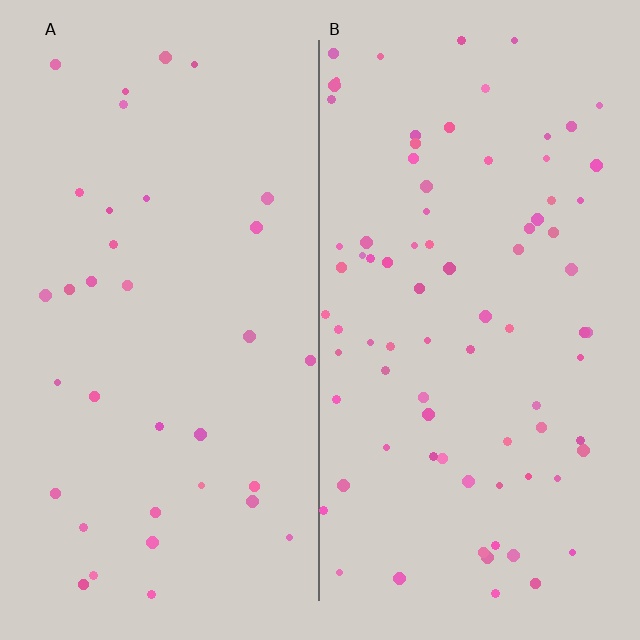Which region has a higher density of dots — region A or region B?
B (the right).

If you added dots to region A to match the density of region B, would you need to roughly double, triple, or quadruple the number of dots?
Approximately double.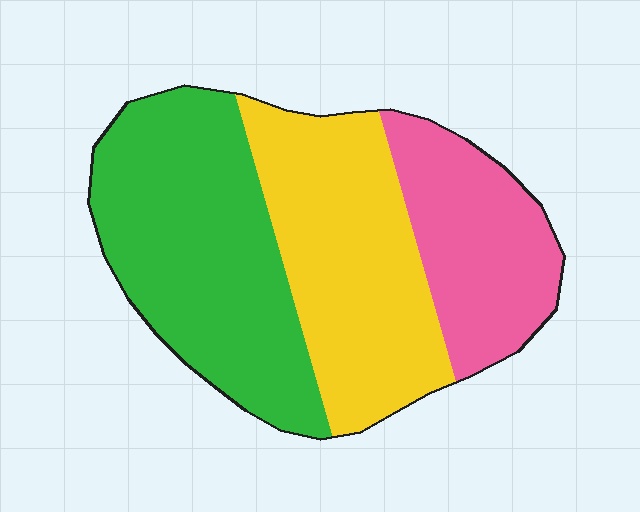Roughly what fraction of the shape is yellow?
Yellow covers about 35% of the shape.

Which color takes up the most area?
Green, at roughly 40%.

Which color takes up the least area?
Pink, at roughly 25%.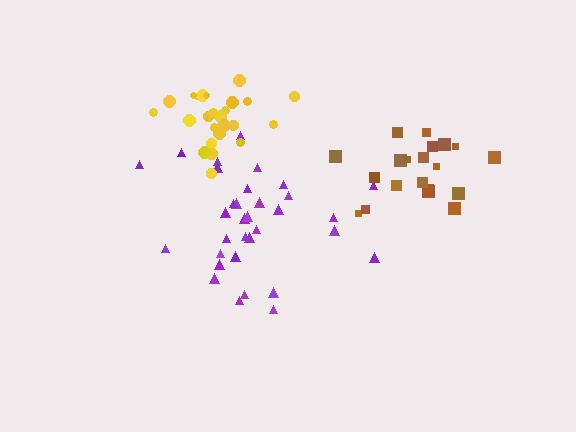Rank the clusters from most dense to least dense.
yellow, purple, brown.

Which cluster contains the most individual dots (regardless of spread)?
Purple (33).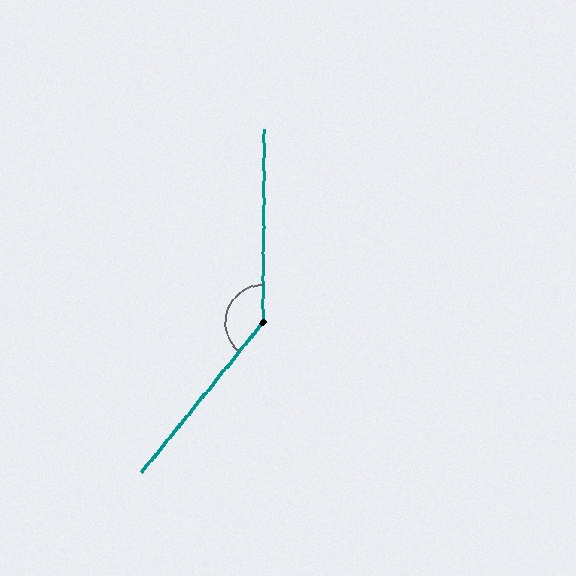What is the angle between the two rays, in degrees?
Approximately 141 degrees.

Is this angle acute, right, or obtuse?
It is obtuse.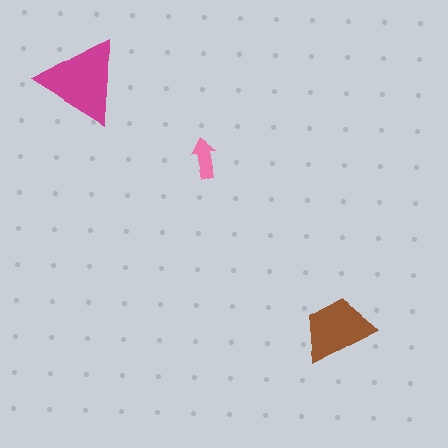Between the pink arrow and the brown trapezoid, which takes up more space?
The brown trapezoid.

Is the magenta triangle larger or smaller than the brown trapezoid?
Larger.